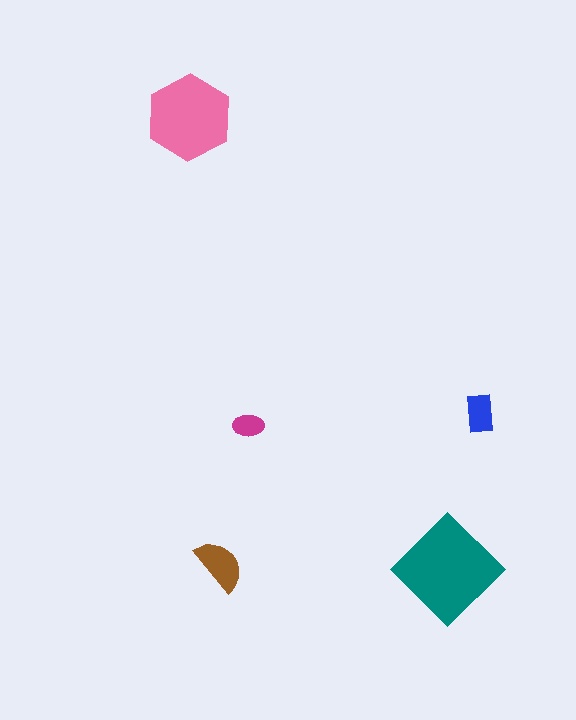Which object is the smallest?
The magenta ellipse.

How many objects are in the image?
There are 5 objects in the image.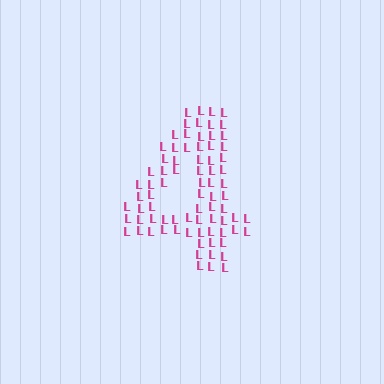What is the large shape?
The large shape is the digit 4.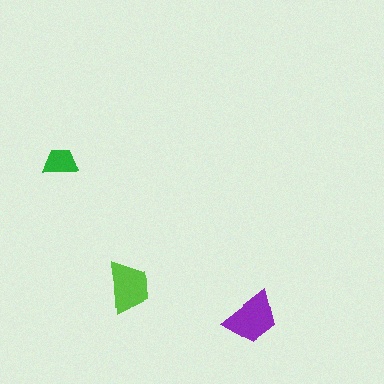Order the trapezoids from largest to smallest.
the purple one, the lime one, the green one.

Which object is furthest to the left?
The green trapezoid is leftmost.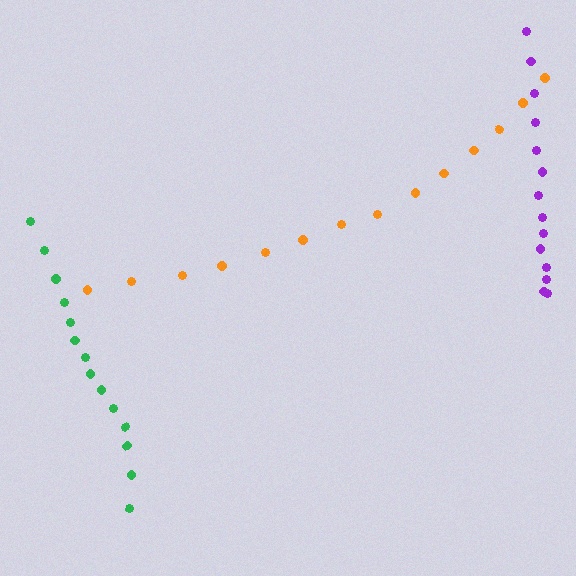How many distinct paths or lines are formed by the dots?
There are 3 distinct paths.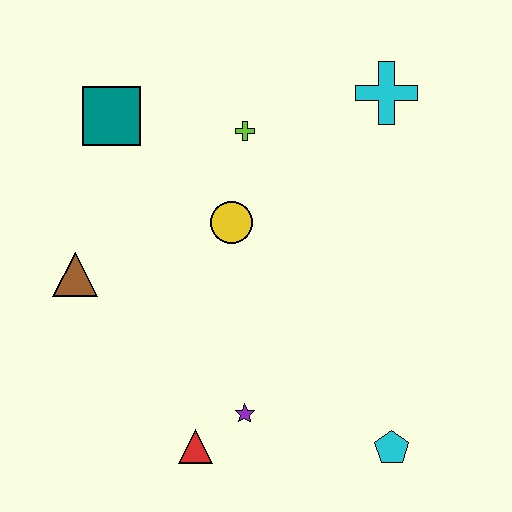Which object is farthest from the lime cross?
The cyan pentagon is farthest from the lime cross.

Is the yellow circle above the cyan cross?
No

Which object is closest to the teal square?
The lime cross is closest to the teal square.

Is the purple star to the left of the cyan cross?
Yes